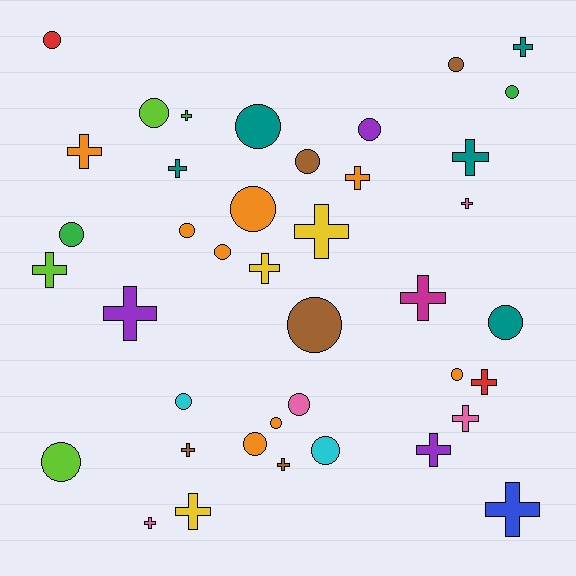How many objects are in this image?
There are 40 objects.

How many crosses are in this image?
There are 20 crosses.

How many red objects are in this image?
There are 2 red objects.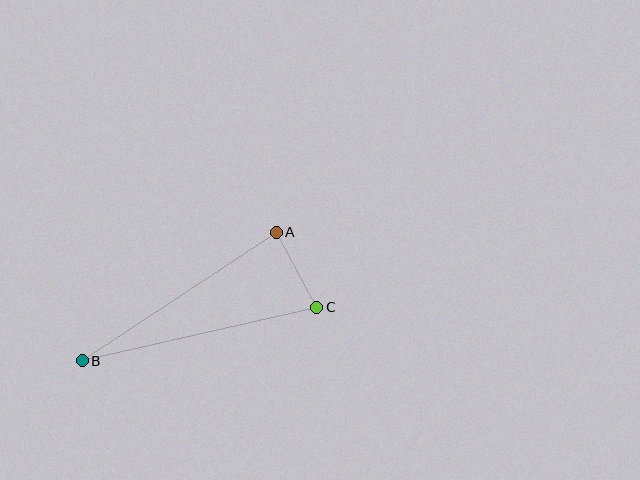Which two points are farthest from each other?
Points B and C are farthest from each other.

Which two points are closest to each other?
Points A and C are closest to each other.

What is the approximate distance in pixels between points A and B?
The distance between A and B is approximately 233 pixels.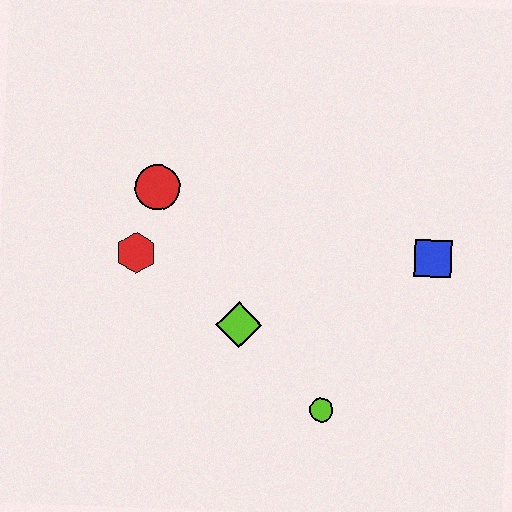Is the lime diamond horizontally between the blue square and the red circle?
Yes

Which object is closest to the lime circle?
The lime diamond is closest to the lime circle.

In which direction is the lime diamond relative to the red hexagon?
The lime diamond is to the right of the red hexagon.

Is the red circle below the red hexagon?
No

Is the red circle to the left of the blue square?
Yes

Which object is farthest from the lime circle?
The red circle is farthest from the lime circle.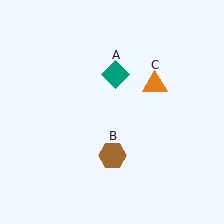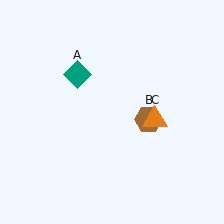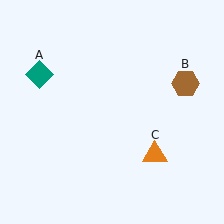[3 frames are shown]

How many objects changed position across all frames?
3 objects changed position: teal diamond (object A), brown hexagon (object B), orange triangle (object C).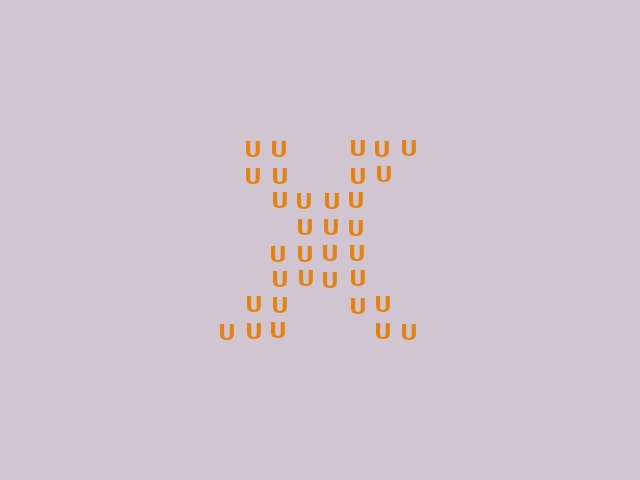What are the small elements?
The small elements are letter U's.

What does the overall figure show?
The overall figure shows the letter X.